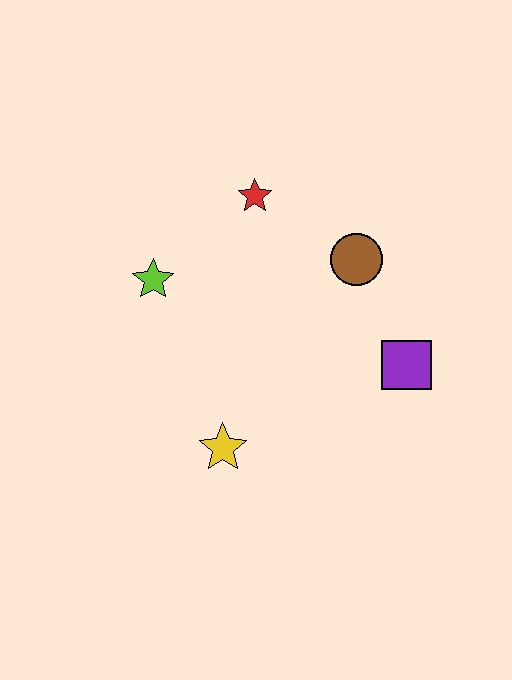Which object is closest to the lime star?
The red star is closest to the lime star.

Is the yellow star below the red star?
Yes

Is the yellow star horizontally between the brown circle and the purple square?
No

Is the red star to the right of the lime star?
Yes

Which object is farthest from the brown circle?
The yellow star is farthest from the brown circle.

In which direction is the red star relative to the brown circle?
The red star is to the left of the brown circle.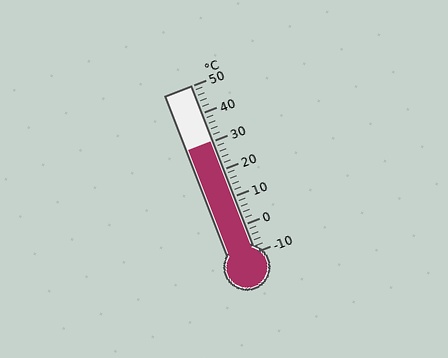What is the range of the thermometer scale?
The thermometer scale ranges from -10°C to 50°C.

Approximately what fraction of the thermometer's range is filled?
The thermometer is filled to approximately 65% of its range.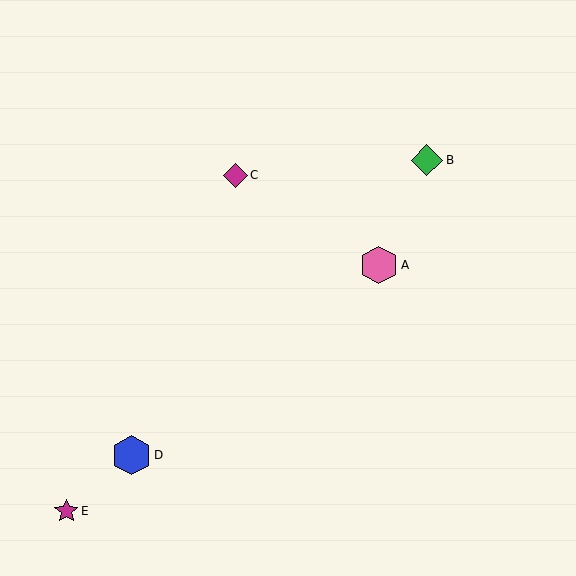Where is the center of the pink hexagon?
The center of the pink hexagon is at (379, 265).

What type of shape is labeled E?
Shape E is a magenta star.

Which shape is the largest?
The blue hexagon (labeled D) is the largest.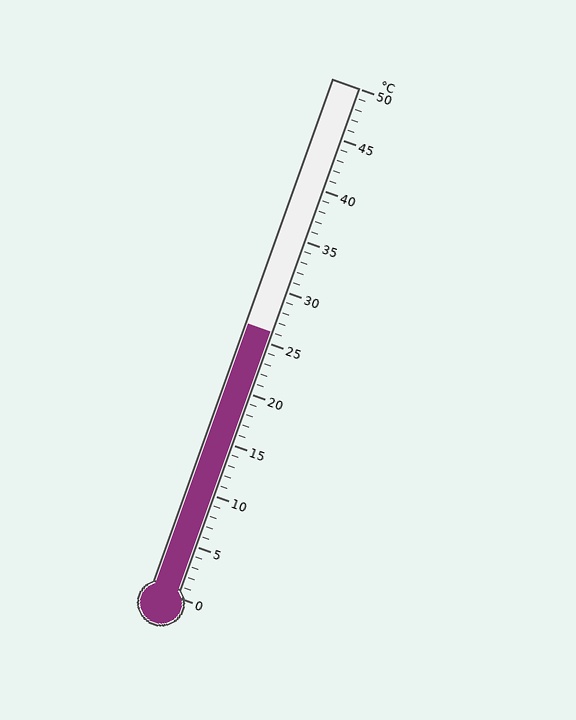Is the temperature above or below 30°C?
The temperature is below 30°C.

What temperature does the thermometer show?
The thermometer shows approximately 26°C.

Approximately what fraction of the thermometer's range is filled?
The thermometer is filled to approximately 50% of its range.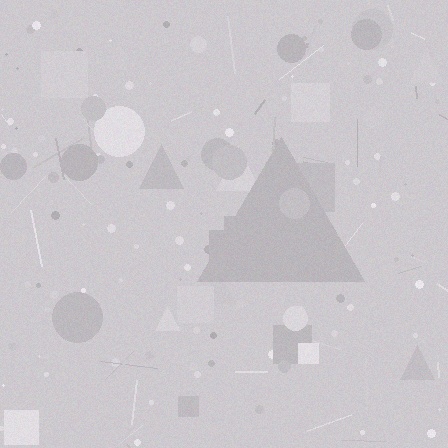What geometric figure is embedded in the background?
A triangle is embedded in the background.